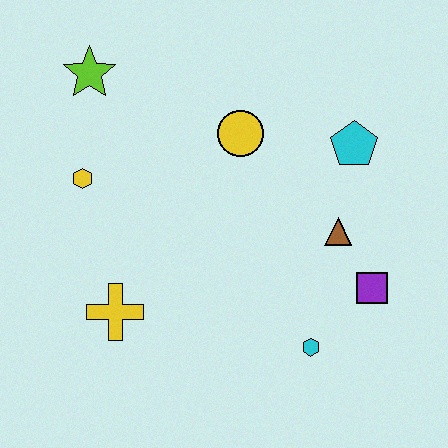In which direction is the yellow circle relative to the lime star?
The yellow circle is to the right of the lime star.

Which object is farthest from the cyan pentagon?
The yellow cross is farthest from the cyan pentagon.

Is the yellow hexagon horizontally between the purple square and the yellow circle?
No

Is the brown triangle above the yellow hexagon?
No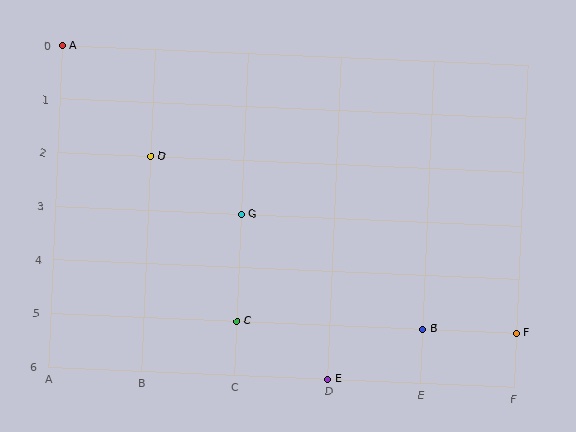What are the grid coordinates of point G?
Point G is at grid coordinates (C, 3).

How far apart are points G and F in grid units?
Points G and F are 3 columns and 2 rows apart (about 3.6 grid units diagonally).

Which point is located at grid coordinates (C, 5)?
Point C is at (C, 5).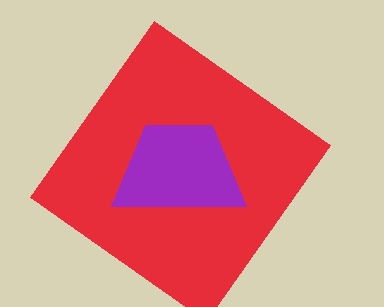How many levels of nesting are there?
2.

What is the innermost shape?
The purple trapezoid.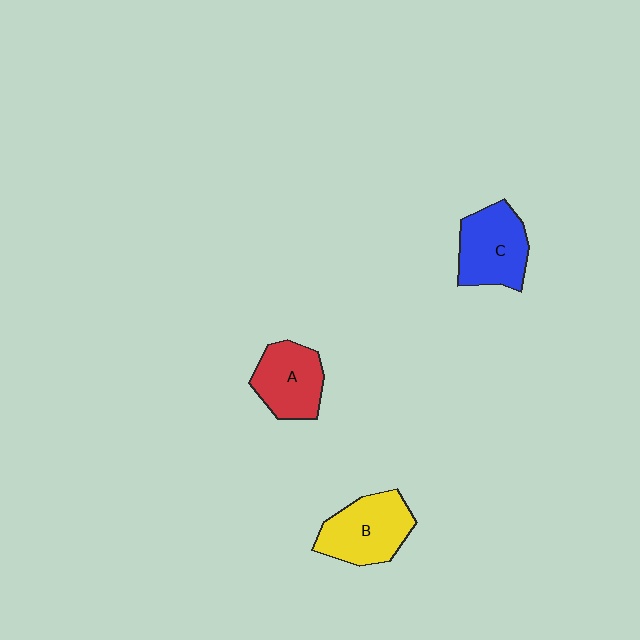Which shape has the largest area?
Shape B (yellow).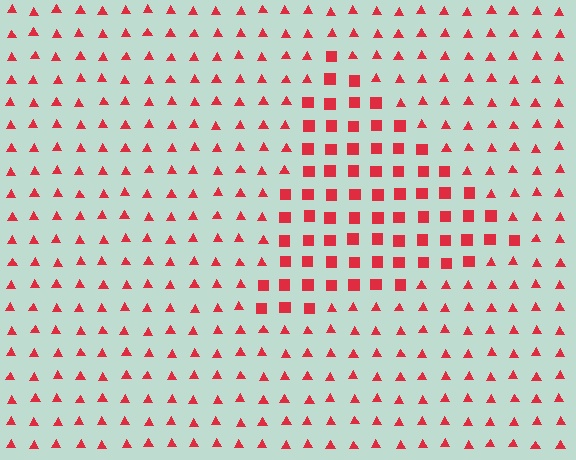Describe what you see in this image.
The image is filled with small red elements arranged in a uniform grid. A triangle-shaped region contains squares, while the surrounding area contains triangles. The boundary is defined purely by the change in element shape.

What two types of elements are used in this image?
The image uses squares inside the triangle region and triangles outside it.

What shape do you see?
I see a triangle.